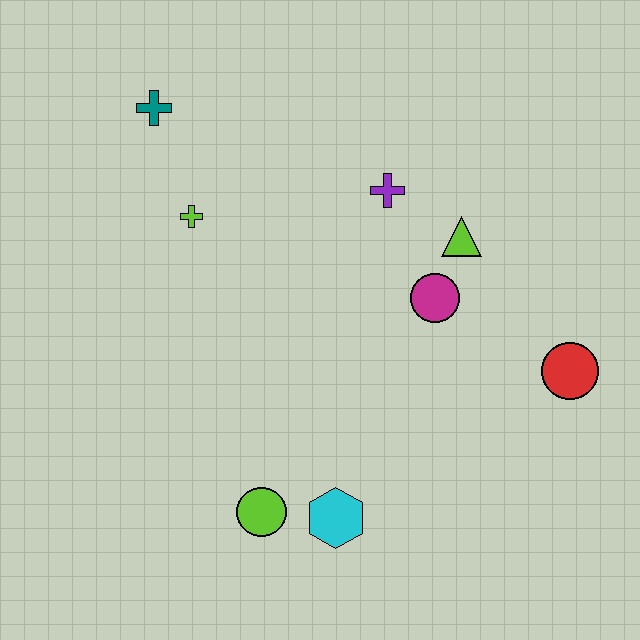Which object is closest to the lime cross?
The teal cross is closest to the lime cross.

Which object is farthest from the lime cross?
The red circle is farthest from the lime cross.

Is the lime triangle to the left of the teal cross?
No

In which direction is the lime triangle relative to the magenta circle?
The lime triangle is above the magenta circle.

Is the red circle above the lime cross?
No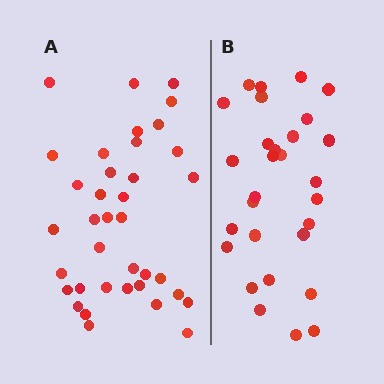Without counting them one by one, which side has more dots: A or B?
Region A (the left region) has more dots.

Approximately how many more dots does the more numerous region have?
Region A has roughly 8 or so more dots than region B.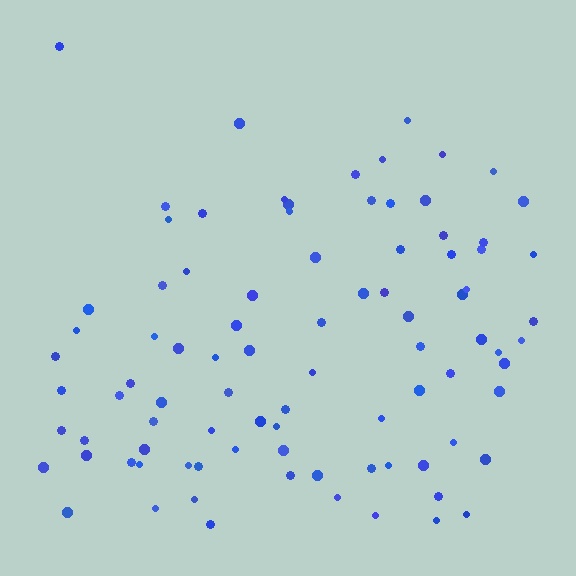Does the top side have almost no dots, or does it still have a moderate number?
Still a moderate number, just noticeably fewer than the bottom.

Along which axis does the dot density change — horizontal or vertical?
Vertical.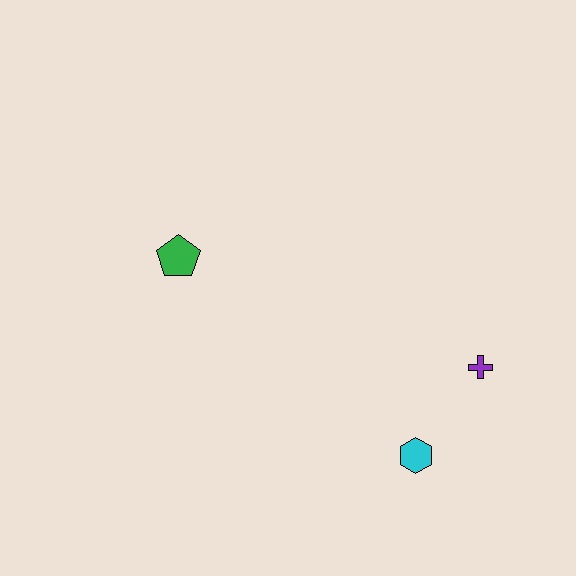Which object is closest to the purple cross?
The cyan hexagon is closest to the purple cross.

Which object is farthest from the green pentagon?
The purple cross is farthest from the green pentagon.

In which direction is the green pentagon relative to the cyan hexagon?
The green pentagon is to the left of the cyan hexagon.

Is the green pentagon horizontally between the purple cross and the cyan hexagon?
No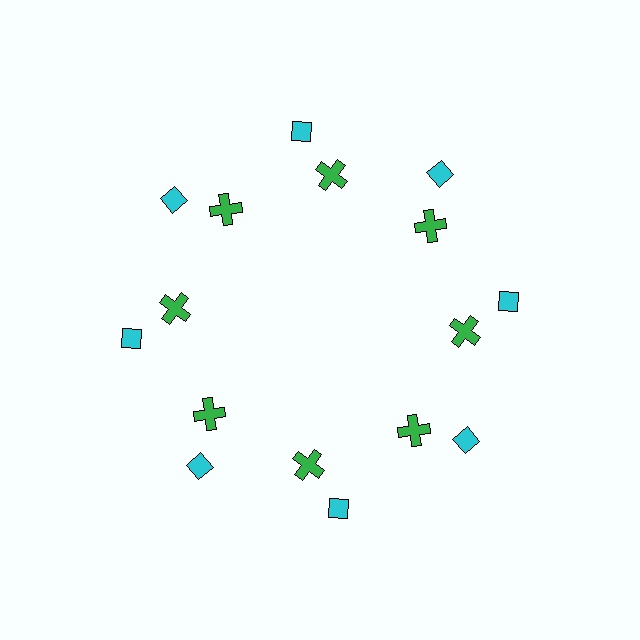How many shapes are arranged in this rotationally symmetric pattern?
There are 16 shapes, arranged in 8 groups of 2.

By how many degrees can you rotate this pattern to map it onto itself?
The pattern maps onto itself every 45 degrees of rotation.